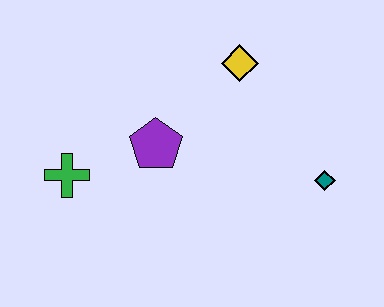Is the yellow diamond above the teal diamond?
Yes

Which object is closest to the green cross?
The purple pentagon is closest to the green cross.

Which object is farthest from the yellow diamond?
The green cross is farthest from the yellow diamond.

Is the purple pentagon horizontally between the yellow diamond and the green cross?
Yes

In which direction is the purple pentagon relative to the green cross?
The purple pentagon is to the right of the green cross.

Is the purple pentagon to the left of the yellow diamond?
Yes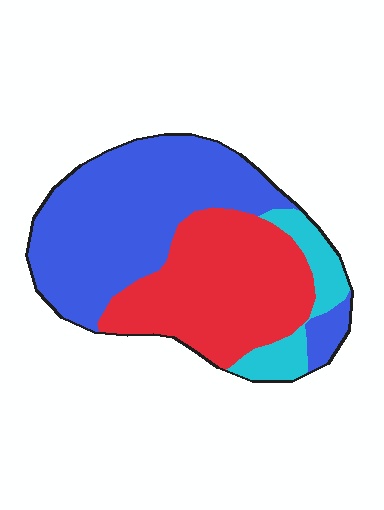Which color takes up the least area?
Cyan, at roughly 10%.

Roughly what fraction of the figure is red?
Red takes up between a third and a half of the figure.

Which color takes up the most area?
Blue, at roughly 50%.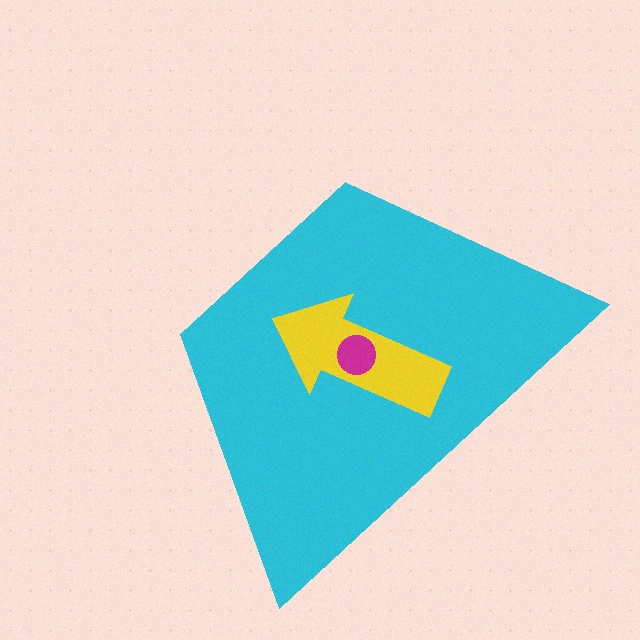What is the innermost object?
The magenta circle.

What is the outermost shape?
The cyan trapezoid.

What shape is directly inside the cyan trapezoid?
The yellow arrow.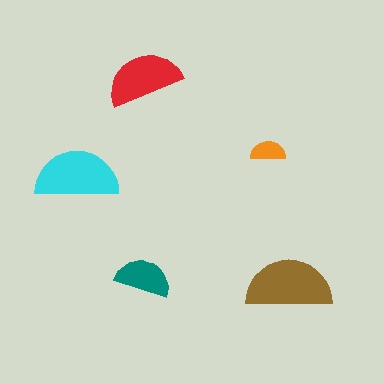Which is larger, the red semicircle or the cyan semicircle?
The cyan one.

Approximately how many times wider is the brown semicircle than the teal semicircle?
About 1.5 times wider.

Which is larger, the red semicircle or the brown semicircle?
The brown one.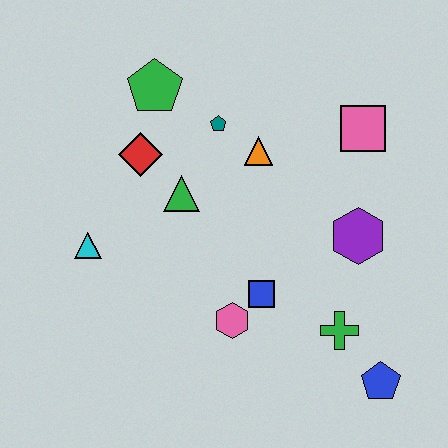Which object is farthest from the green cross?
The green pentagon is farthest from the green cross.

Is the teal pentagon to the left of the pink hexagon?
Yes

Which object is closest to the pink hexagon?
The blue square is closest to the pink hexagon.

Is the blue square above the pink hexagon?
Yes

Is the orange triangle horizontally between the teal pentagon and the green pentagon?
No